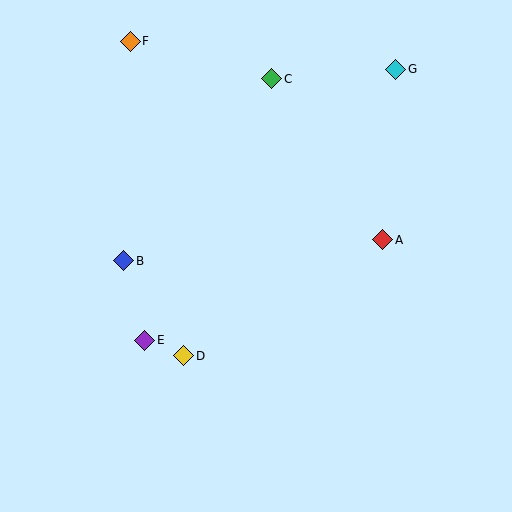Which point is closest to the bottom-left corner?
Point E is closest to the bottom-left corner.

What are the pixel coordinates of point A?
Point A is at (383, 240).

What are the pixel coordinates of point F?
Point F is at (130, 41).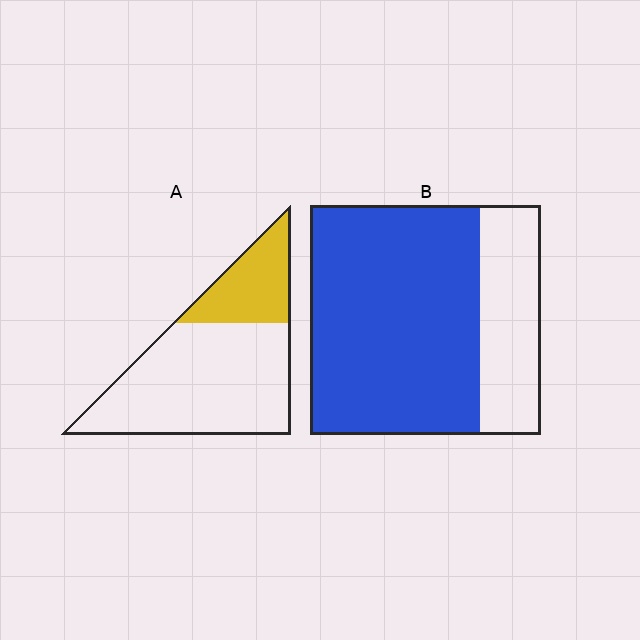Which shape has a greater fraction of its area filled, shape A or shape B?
Shape B.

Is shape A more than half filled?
No.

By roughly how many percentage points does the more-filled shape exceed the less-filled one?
By roughly 45 percentage points (B over A).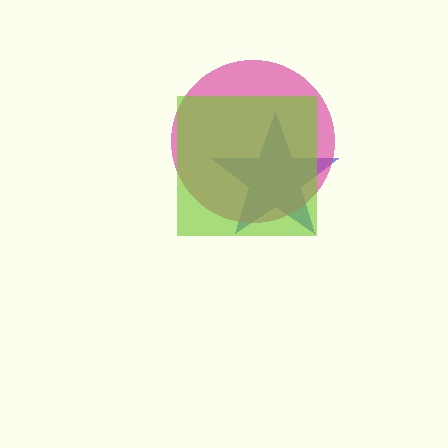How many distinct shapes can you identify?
There are 3 distinct shapes: a blue star, a magenta circle, a lime square.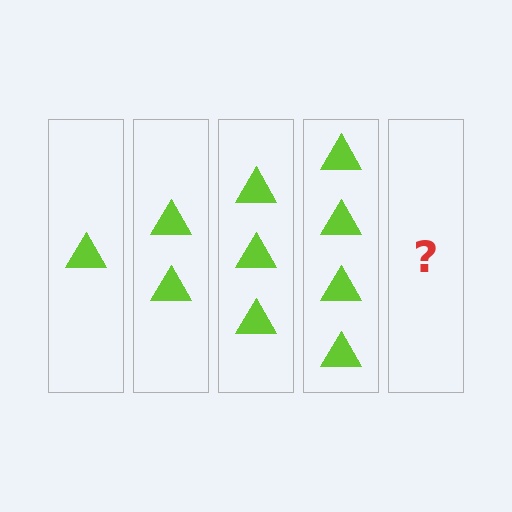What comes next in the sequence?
The next element should be 5 triangles.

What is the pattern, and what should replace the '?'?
The pattern is that each step adds one more triangle. The '?' should be 5 triangles.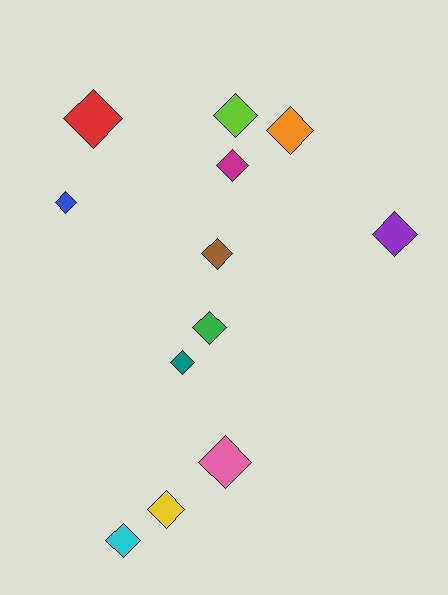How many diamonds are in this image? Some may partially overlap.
There are 12 diamonds.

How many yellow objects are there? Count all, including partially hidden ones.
There is 1 yellow object.